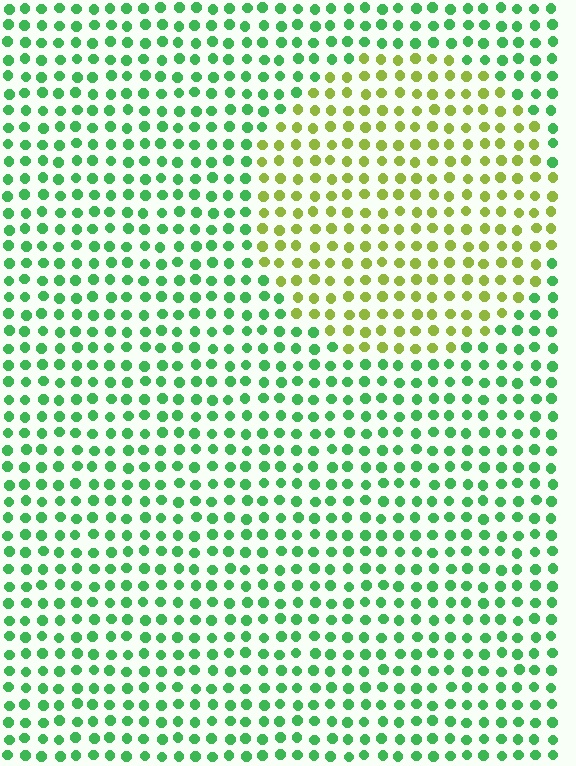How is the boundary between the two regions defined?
The boundary is defined purely by a slight shift in hue (about 52 degrees). Spacing, size, and orientation are identical on both sides.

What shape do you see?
I see a circle.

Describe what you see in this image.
The image is filled with small green elements in a uniform arrangement. A circle-shaped region is visible where the elements are tinted to a slightly different hue, forming a subtle color boundary.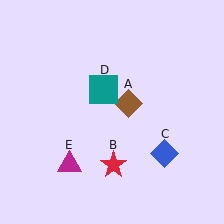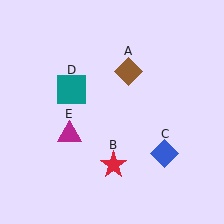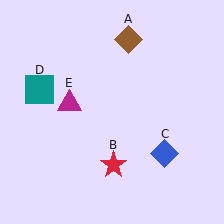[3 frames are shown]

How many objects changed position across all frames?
3 objects changed position: brown diamond (object A), teal square (object D), magenta triangle (object E).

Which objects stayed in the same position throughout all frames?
Red star (object B) and blue diamond (object C) remained stationary.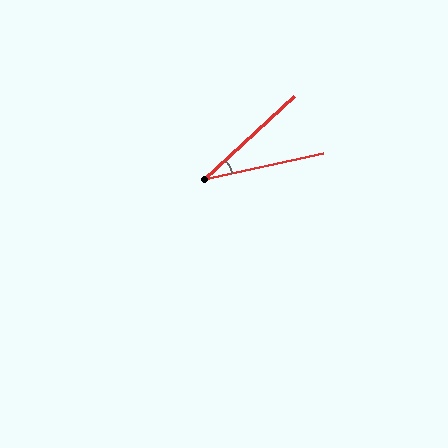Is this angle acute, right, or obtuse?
It is acute.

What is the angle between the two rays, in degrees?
Approximately 30 degrees.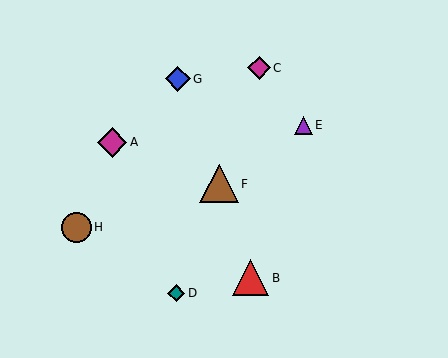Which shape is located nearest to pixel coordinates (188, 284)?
The teal diamond (labeled D) at (176, 293) is nearest to that location.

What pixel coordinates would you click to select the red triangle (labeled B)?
Click at (251, 278) to select the red triangle B.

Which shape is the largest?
The brown triangle (labeled F) is the largest.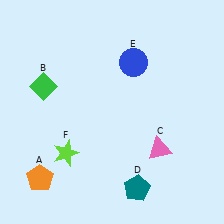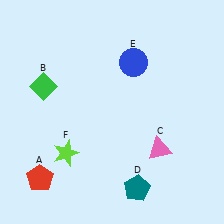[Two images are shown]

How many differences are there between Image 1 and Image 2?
There is 1 difference between the two images.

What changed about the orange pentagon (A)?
In Image 1, A is orange. In Image 2, it changed to red.